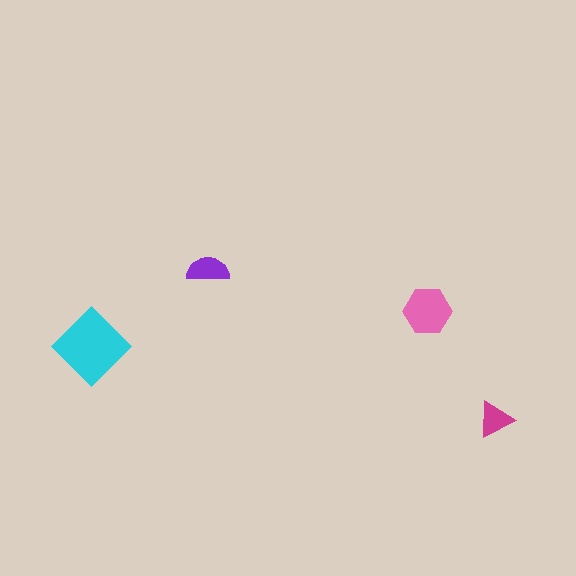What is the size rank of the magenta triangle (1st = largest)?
4th.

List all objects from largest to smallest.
The cyan diamond, the pink hexagon, the purple semicircle, the magenta triangle.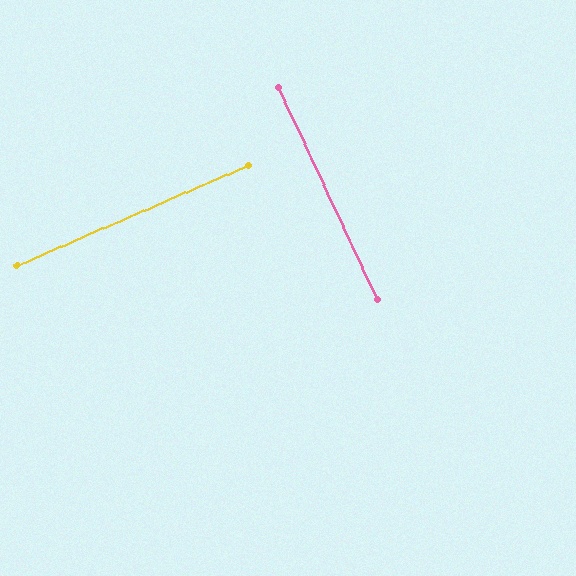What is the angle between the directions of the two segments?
Approximately 89 degrees.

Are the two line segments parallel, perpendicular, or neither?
Perpendicular — they meet at approximately 89°.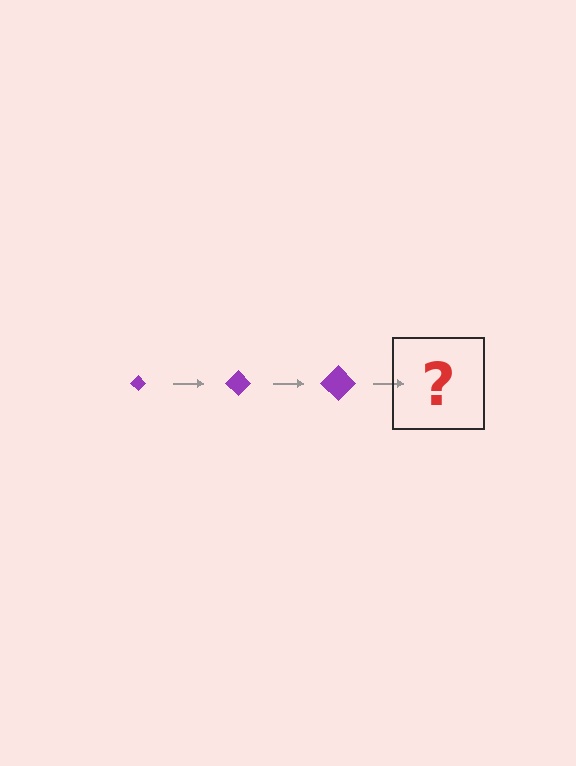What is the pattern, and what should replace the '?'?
The pattern is that the diamond gets progressively larger each step. The '?' should be a purple diamond, larger than the previous one.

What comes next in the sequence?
The next element should be a purple diamond, larger than the previous one.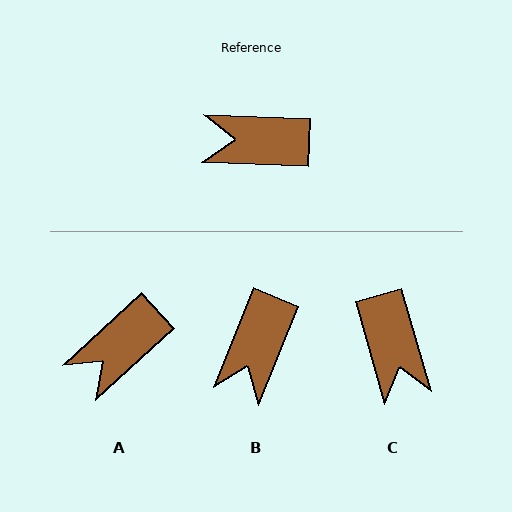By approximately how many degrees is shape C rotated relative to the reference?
Approximately 108 degrees counter-clockwise.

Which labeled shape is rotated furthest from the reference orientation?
C, about 108 degrees away.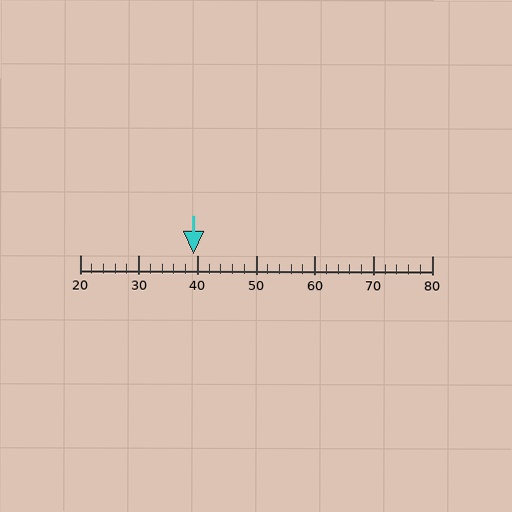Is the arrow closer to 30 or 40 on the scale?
The arrow is closer to 40.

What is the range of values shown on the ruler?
The ruler shows values from 20 to 80.